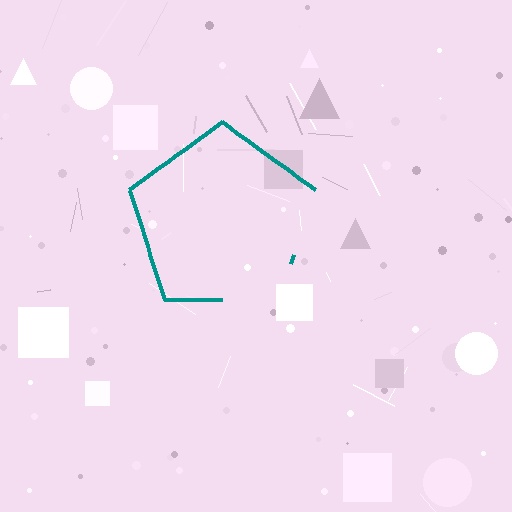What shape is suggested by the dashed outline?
The dashed outline suggests a pentagon.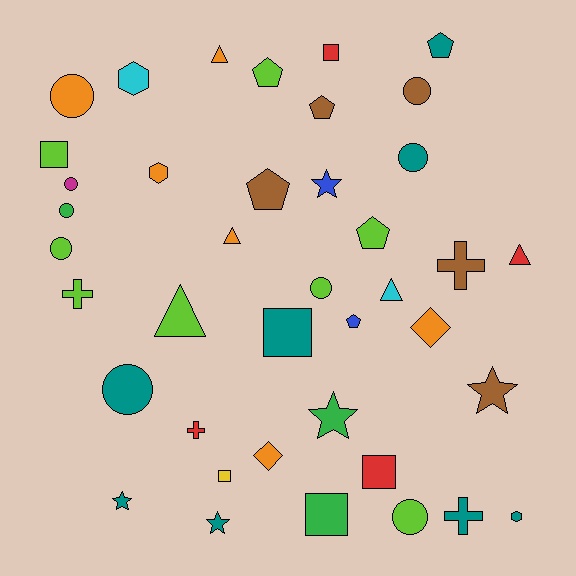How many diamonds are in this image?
There are 2 diamonds.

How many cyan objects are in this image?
There are 2 cyan objects.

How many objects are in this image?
There are 40 objects.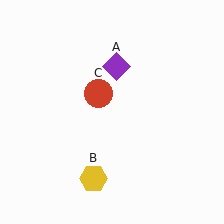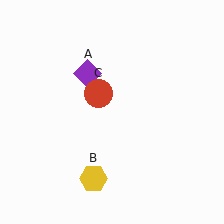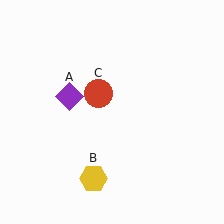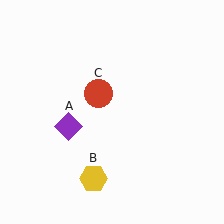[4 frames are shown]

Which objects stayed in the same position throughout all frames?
Yellow hexagon (object B) and red circle (object C) remained stationary.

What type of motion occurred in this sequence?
The purple diamond (object A) rotated counterclockwise around the center of the scene.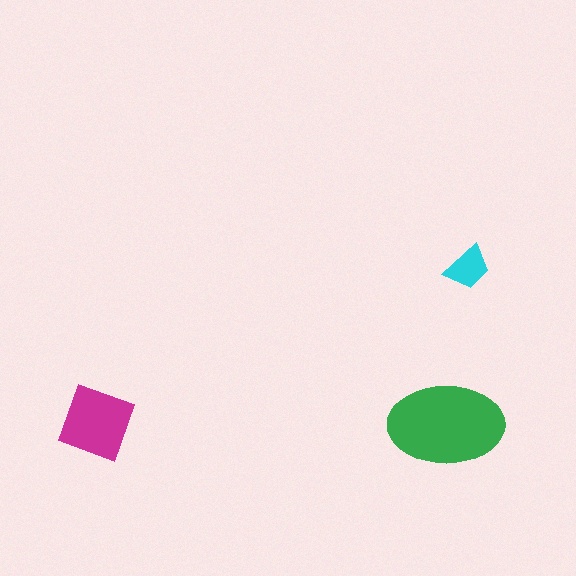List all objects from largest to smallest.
The green ellipse, the magenta diamond, the cyan trapezoid.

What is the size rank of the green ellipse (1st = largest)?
1st.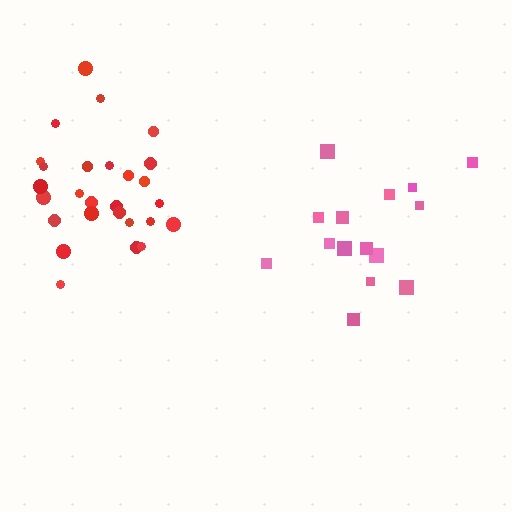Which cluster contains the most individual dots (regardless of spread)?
Red (27).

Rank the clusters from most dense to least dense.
red, pink.